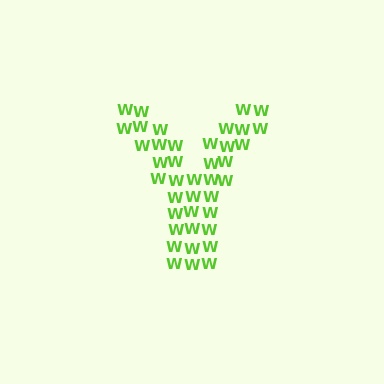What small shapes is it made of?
It is made of small letter W's.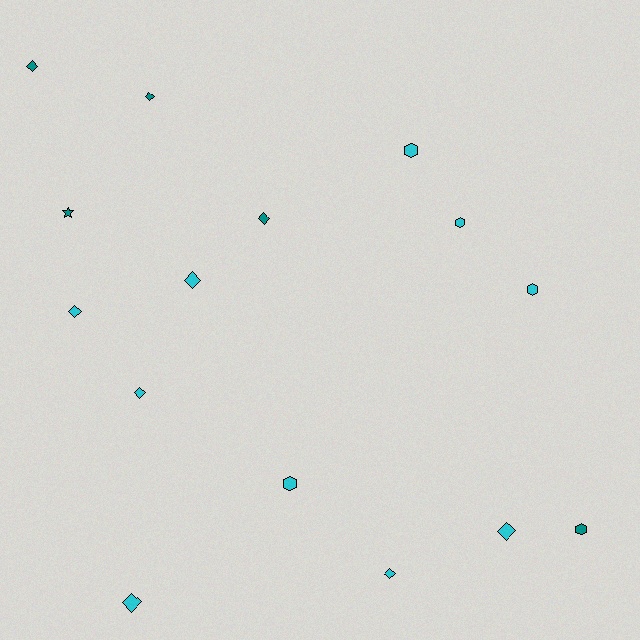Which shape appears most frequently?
Diamond, with 9 objects.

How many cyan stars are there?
There are no cyan stars.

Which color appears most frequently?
Cyan, with 10 objects.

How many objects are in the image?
There are 15 objects.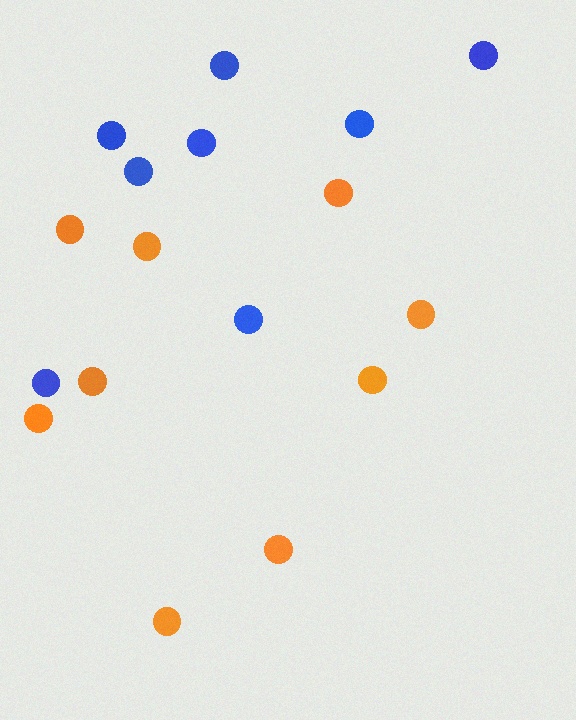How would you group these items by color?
There are 2 groups: one group of blue circles (8) and one group of orange circles (9).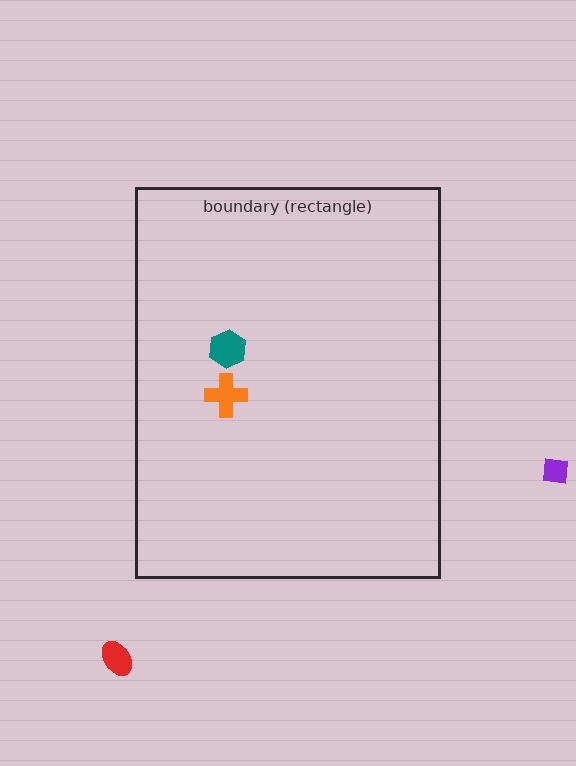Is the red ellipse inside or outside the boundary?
Outside.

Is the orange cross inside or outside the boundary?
Inside.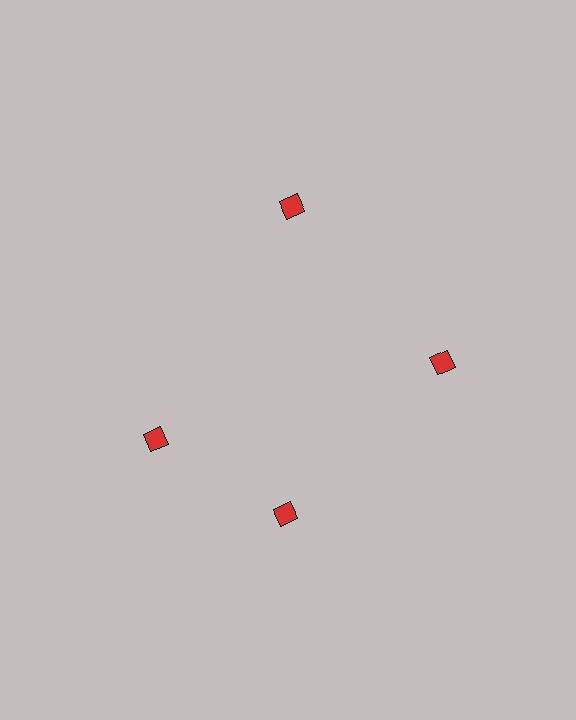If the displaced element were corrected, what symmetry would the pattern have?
It would have 4-fold rotational symmetry — the pattern would map onto itself every 90 degrees.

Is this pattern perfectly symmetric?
No. The 4 red diamonds are arranged in a ring, but one element near the 9 o'clock position is rotated out of alignment along the ring, breaking the 4-fold rotational symmetry.